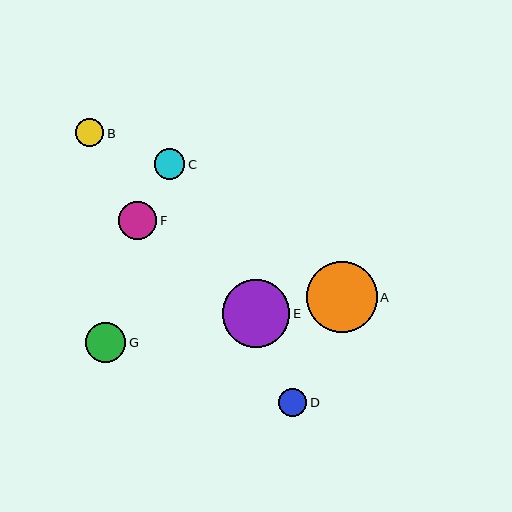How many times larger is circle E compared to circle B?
Circle E is approximately 2.4 times the size of circle B.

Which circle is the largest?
Circle A is the largest with a size of approximately 71 pixels.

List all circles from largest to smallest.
From largest to smallest: A, E, G, F, C, D, B.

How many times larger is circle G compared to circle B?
Circle G is approximately 1.4 times the size of circle B.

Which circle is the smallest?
Circle B is the smallest with a size of approximately 28 pixels.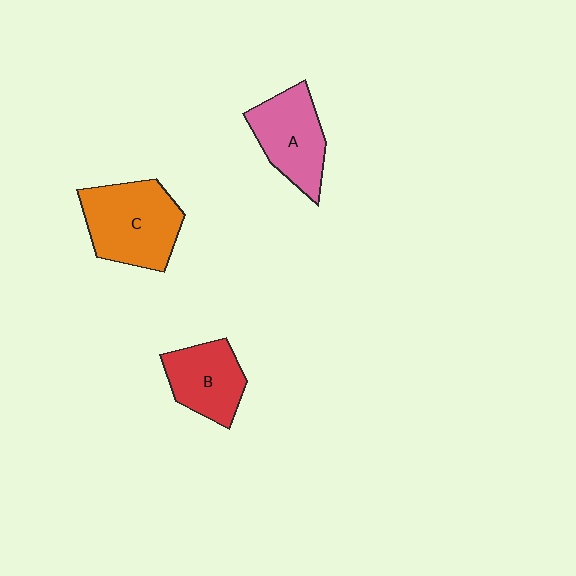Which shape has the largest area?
Shape C (orange).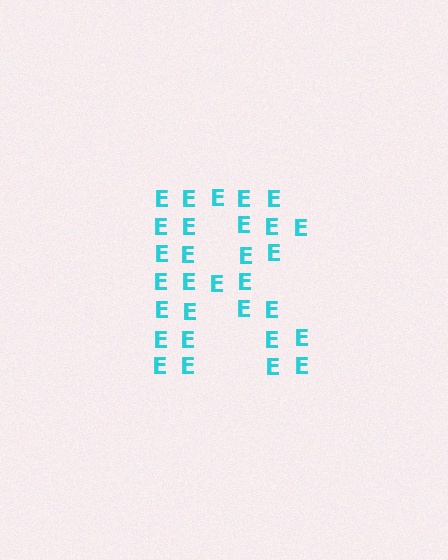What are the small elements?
The small elements are letter E's.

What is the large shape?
The large shape is the letter R.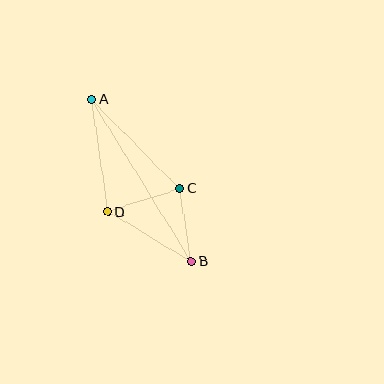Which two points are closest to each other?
Points B and C are closest to each other.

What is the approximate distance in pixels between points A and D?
The distance between A and D is approximately 113 pixels.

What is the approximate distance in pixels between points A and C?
The distance between A and C is approximately 125 pixels.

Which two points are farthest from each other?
Points A and B are farthest from each other.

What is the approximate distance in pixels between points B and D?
The distance between B and D is approximately 97 pixels.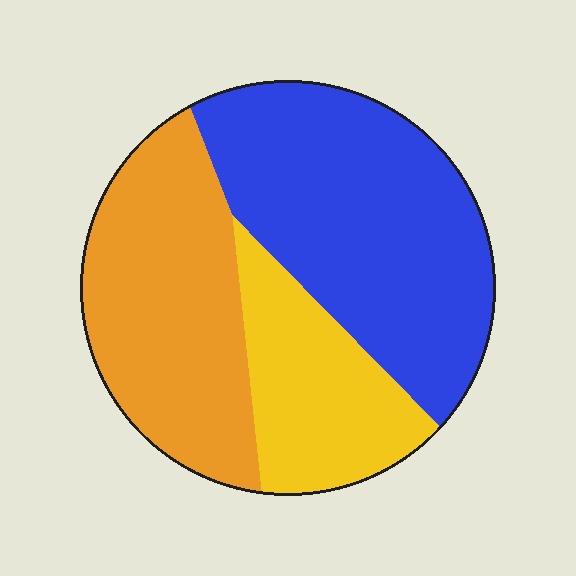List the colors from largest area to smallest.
From largest to smallest: blue, orange, yellow.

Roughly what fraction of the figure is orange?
Orange covers roughly 35% of the figure.